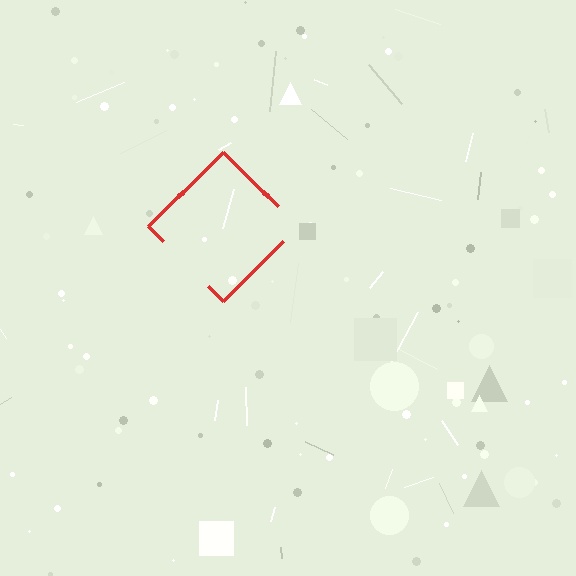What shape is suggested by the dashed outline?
The dashed outline suggests a diamond.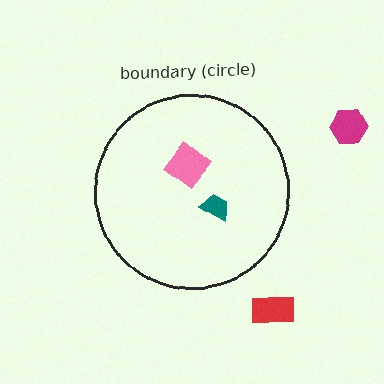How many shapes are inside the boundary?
2 inside, 2 outside.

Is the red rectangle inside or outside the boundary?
Outside.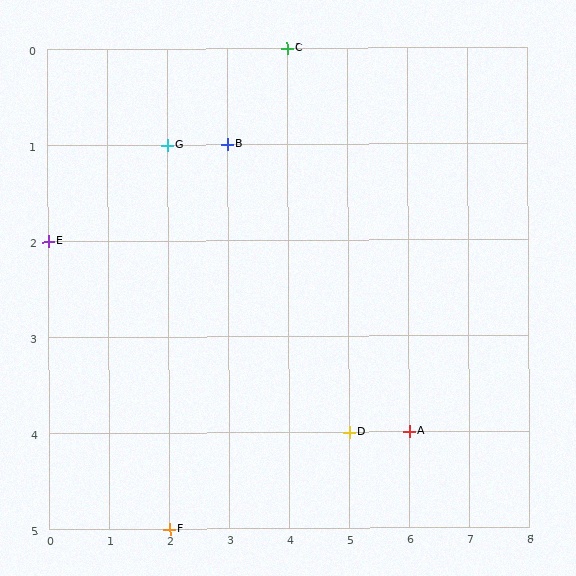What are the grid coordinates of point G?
Point G is at grid coordinates (2, 1).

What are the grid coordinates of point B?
Point B is at grid coordinates (3, 1).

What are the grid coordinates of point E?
Point E is at grid coordinates (0, 2).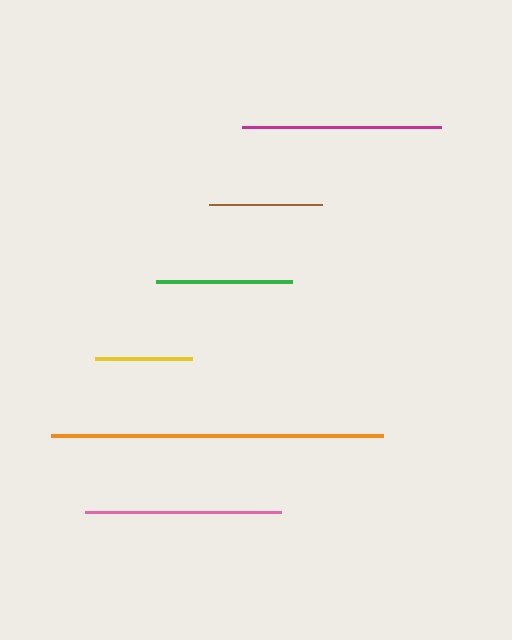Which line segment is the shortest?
The yellow line is the shortest at approximately 97 pixels.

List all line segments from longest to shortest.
From longest to shortest: orange, magenta, pink, green, brown, yellow.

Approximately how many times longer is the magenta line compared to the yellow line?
The magenta line is approximately 2.0 times the length of the yellow line.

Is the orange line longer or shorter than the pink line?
The orange line is longer than the pink line.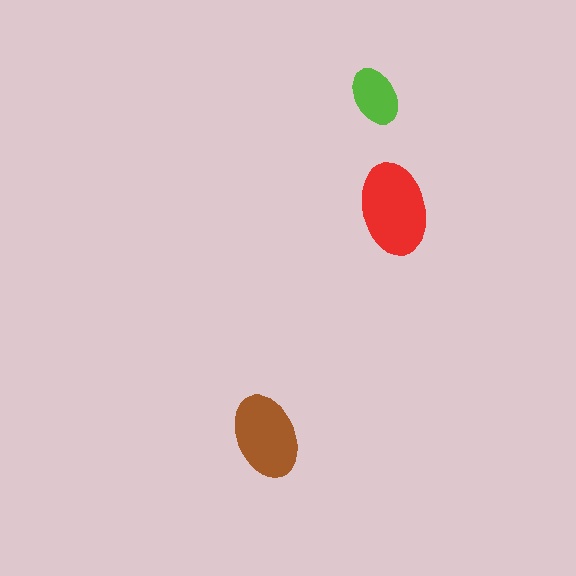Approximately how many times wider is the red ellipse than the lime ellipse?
About 1.5 times wider.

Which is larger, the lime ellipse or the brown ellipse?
The brown one.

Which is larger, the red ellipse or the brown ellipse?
The red one.